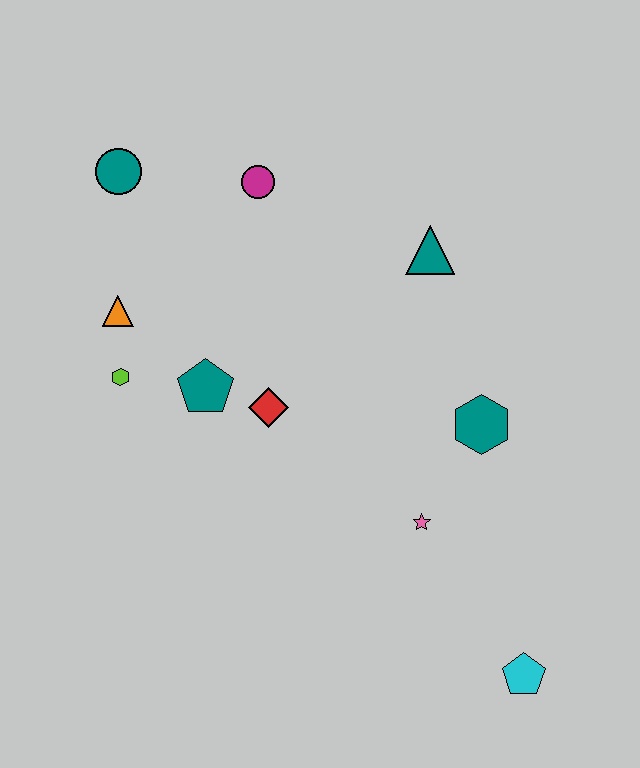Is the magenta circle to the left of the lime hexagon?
No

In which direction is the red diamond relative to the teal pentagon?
The red diamond is to the right of the teal pentagon.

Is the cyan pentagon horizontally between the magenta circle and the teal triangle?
No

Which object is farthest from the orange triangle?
The cyan pentagon is farthest from the orange triangle.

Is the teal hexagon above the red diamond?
No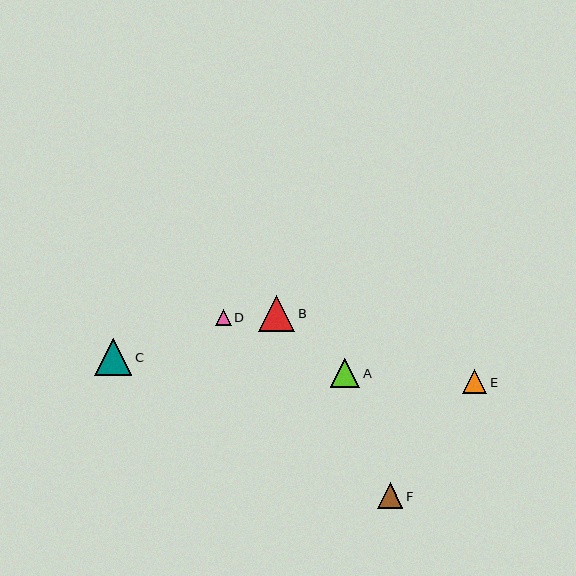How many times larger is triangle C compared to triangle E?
Triangle C is approximately 1.5 times the size of triangle E.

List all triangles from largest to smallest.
From largest to smallest: C, B, A, F, E, D.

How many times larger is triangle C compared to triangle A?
Triangle C is approximately 1.2 times the size of triangle A.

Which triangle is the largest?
Triangle C is the largest with a size of approximately 37 pixels.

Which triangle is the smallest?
Triangle D is the smallest with a size of approximately 16 pixels.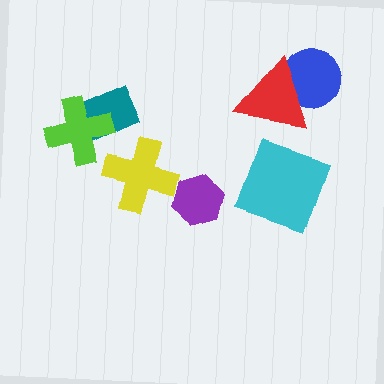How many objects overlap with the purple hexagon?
0 objects overlap with the purple hexagon.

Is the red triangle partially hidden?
No, no other shape covers it.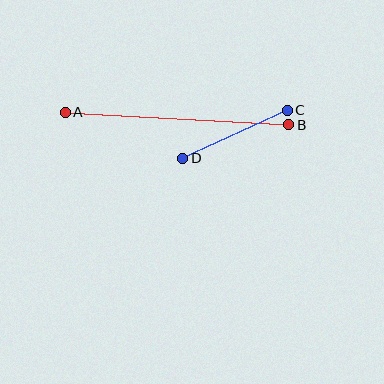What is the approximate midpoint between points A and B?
The midpoint is at approximately (177, 119) pixels.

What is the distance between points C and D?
The distance is approximately 115 pixels.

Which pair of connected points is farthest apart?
Points A and B are farthest apart.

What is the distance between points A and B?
The distance is approximately 224 pixels.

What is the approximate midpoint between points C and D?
The midpoint is at approximately (235, 134) pixels.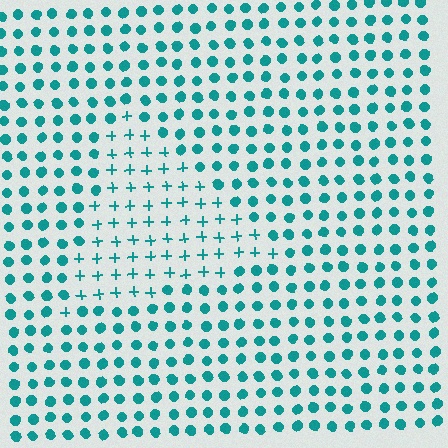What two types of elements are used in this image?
The image uses plus signs inside the triangle region and circles outside it.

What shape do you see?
I see a triangle.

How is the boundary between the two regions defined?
The boundary is defined by a change in element shape: plus signs inside vs. circles outside. All elements share the same color and spacing.